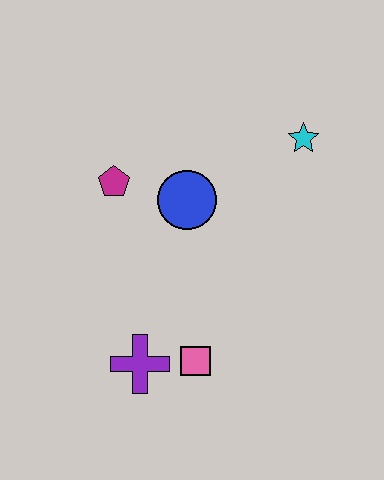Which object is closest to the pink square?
The purple cross is closest to the pink square.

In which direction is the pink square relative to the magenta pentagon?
The pink square is below the magenta pentagon.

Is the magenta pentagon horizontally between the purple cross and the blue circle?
No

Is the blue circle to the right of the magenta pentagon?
Yes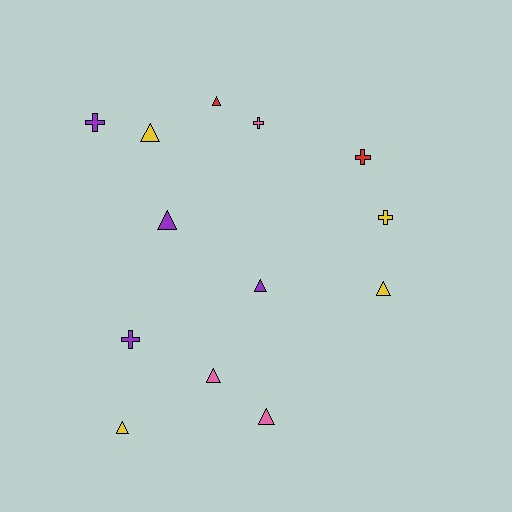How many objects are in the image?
There are 13 objects.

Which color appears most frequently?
Purple, with 4 objects.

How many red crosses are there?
There is 1 red cross.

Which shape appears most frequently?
Triangle, with 8 objects.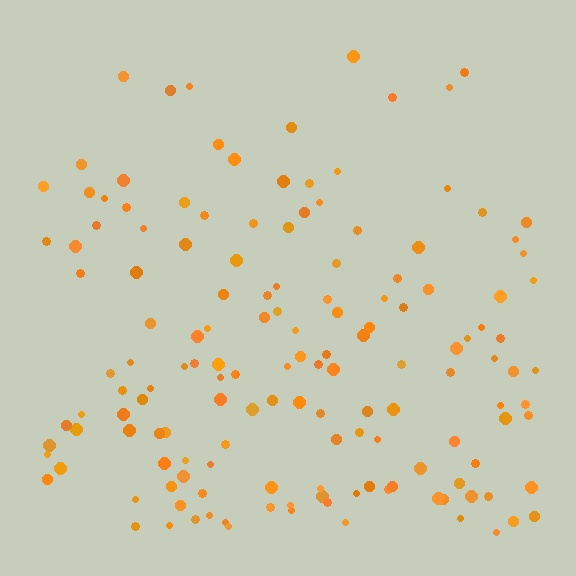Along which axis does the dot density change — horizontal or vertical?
Vertical.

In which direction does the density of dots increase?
From top to bottom, with the bottom side densest.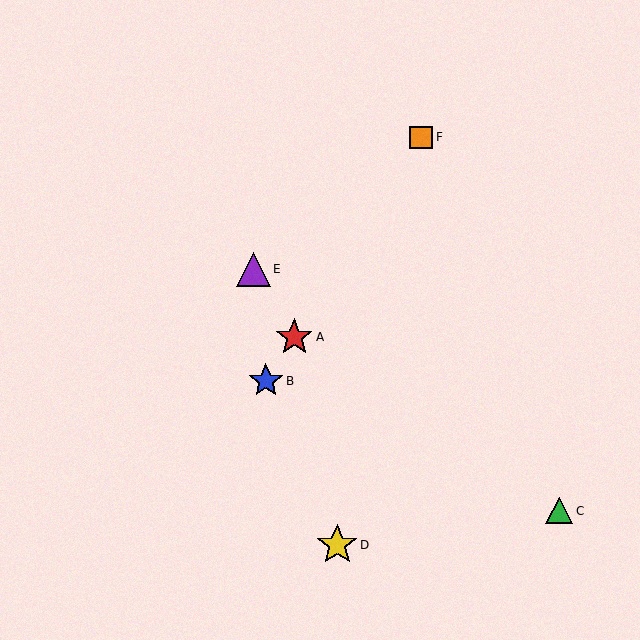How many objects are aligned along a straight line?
3 objects (A, B, F) are aligned along a straight line.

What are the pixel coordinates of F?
Object F is at (421, 137).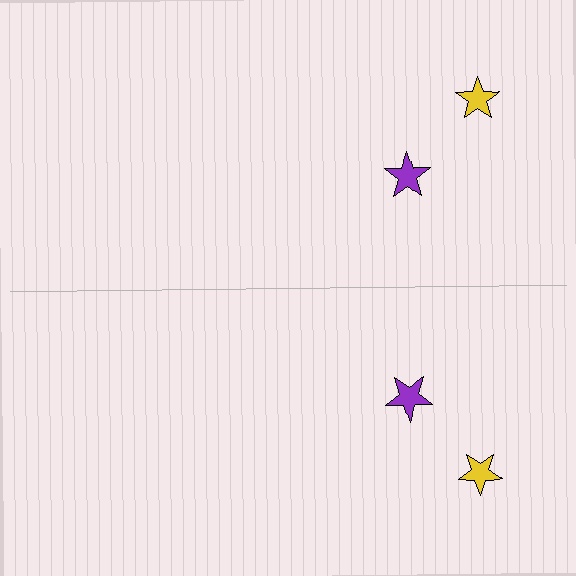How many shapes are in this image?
There are 4 shapes in this image.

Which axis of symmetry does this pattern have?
The pattern has a horizontal axis of symmetry running through the center of the image.